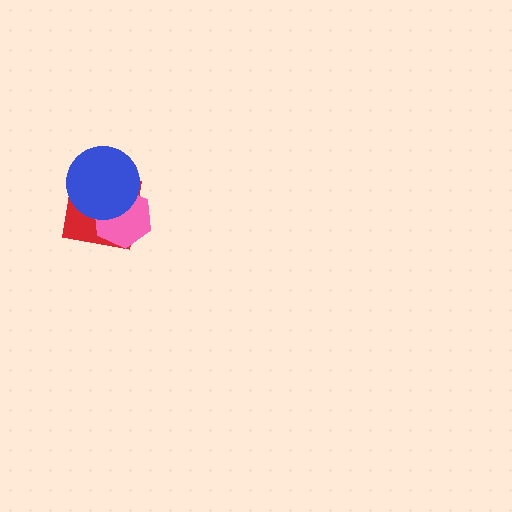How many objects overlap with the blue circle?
2 objects overlap with the blue circle.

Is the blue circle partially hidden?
No, no other shape covers it.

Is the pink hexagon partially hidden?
Yes, it is partially covered by another shape.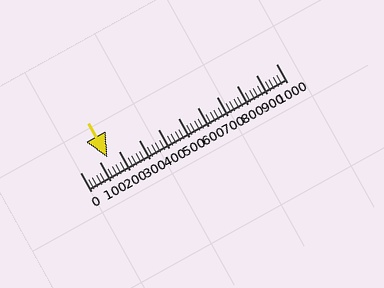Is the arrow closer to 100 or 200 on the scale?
The arrow is closer to 100.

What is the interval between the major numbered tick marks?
The major tick marks are spaced 100 units apart.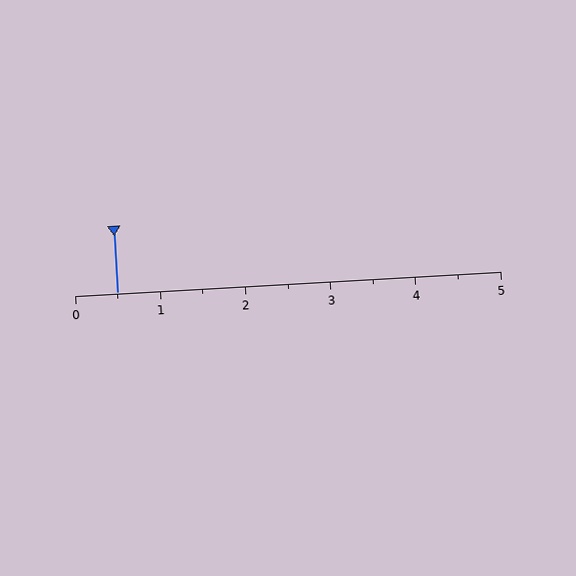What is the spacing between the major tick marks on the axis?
The major ticks are spaced 1 apart.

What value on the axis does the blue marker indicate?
The marker indicates approximately 0.5.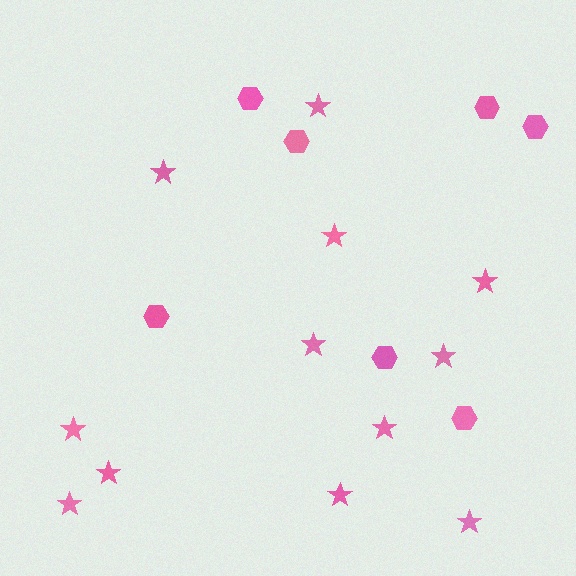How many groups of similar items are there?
There are 2 groups: one group of hexagons (7) and one group of stars (12).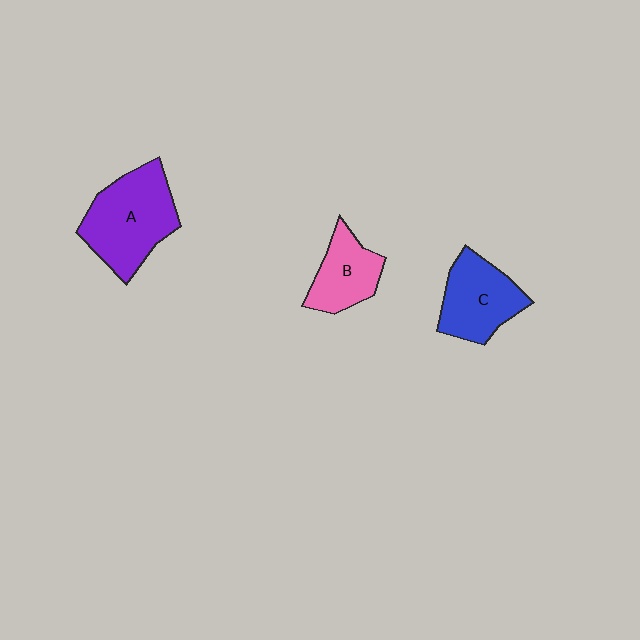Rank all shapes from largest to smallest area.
From largest to smallest: A (purple), C (blue), B (pink).